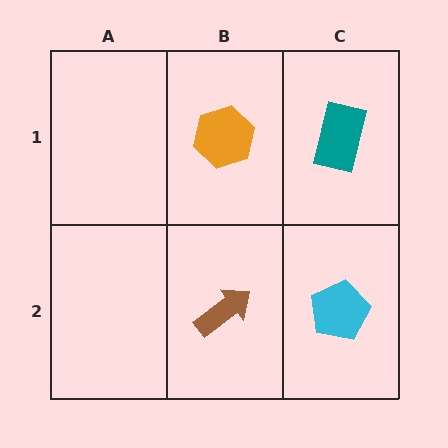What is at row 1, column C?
A teal rectangle.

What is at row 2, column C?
A cyan pentagon.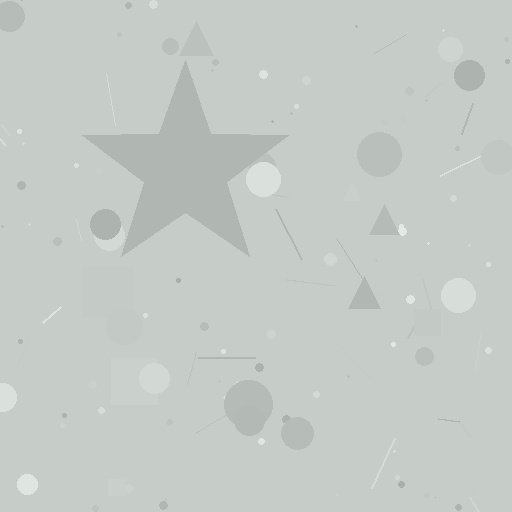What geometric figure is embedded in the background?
A star is embedded in the background.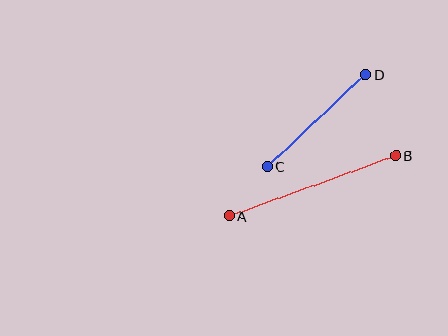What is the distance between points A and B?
The distance is approximately 177 pixels.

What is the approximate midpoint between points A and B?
The midpoint is at approximately (312, 186) pixels.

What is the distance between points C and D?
The distance is approximately 134 pixels.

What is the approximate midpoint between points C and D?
The midpoint is at approximately (316, 120) pixels.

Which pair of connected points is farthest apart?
Points A and B are farthest apart.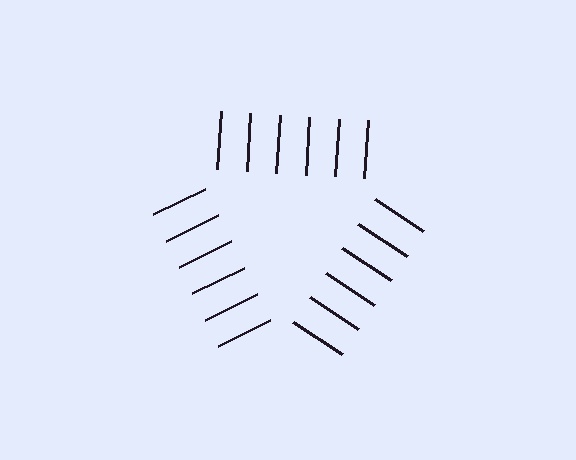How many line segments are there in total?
18 — 6 along each of the 3 edges.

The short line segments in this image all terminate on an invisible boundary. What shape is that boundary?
An illusory triangle — the line segments terminate on its edges but no continuous stroke is drawn.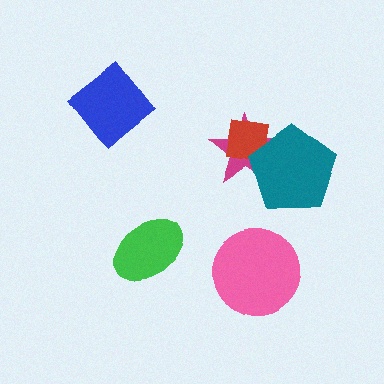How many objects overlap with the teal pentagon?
2 objects overlap with the teal pentagon.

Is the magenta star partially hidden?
Yes, it is partially covered by another shape.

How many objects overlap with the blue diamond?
0 objects overlap with the blue diamond.